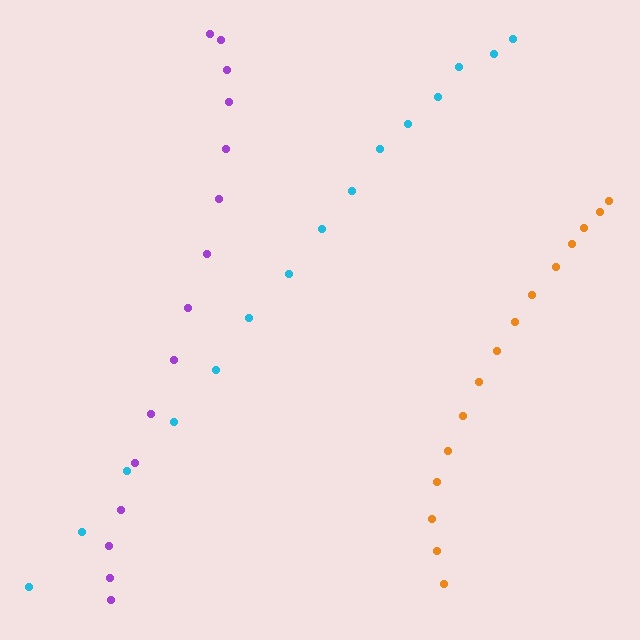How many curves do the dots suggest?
There are 3 distinct paths.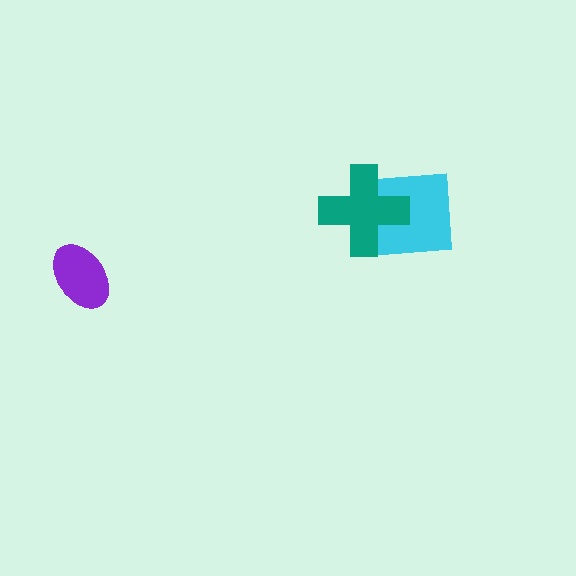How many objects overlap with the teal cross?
1 object overlaps with the teal cross.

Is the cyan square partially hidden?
Yes, it is partially covered by another shape.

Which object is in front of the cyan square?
The teal cross is in front of the cyan square.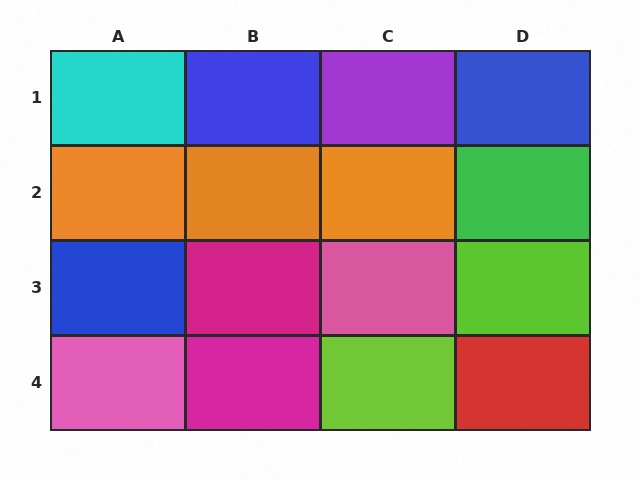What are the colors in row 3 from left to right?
Blue, magenta, pink, lime.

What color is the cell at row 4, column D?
Red.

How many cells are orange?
3 cells are orange.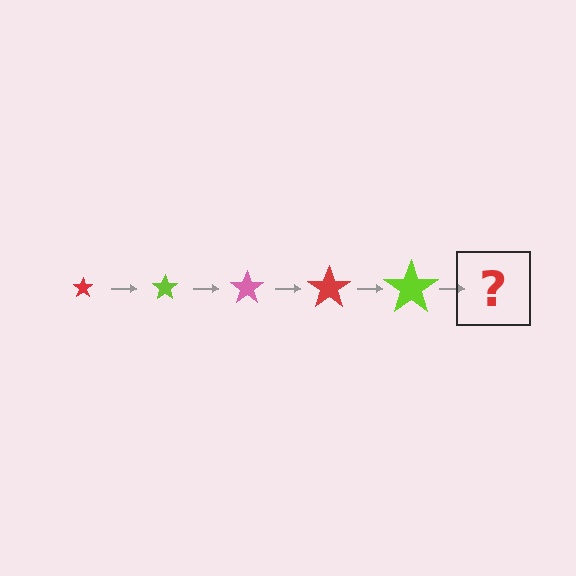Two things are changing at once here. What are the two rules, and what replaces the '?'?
The two rules are that the star grows larger each step and the color cycles through red, lime, and pink. The '?' should be a pink star, larger than the previous one.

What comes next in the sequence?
The next element should be a pink star, larger than the previous one.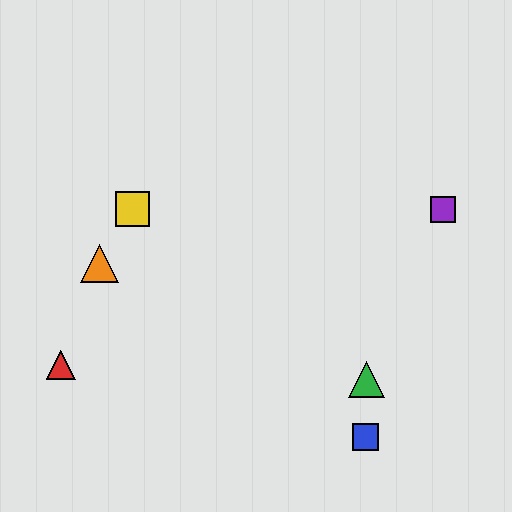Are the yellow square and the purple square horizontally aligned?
Yes, both are at y≈209.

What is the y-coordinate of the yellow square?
The yellow square is at y≈209.